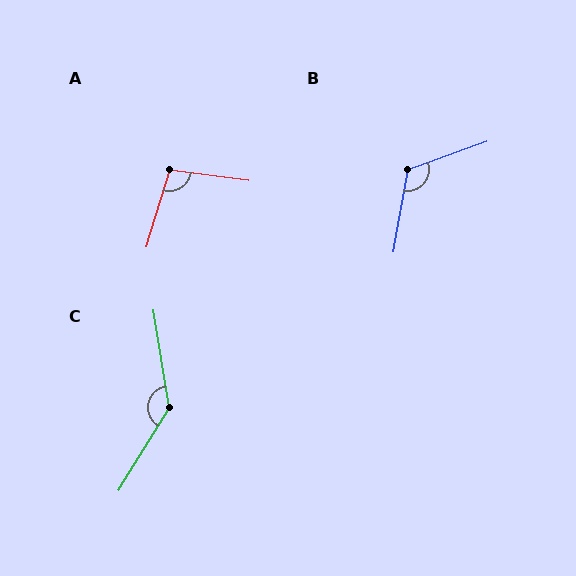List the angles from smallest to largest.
A (100°), B (120°), C (139°).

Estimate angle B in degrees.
Approximately 120 degrees.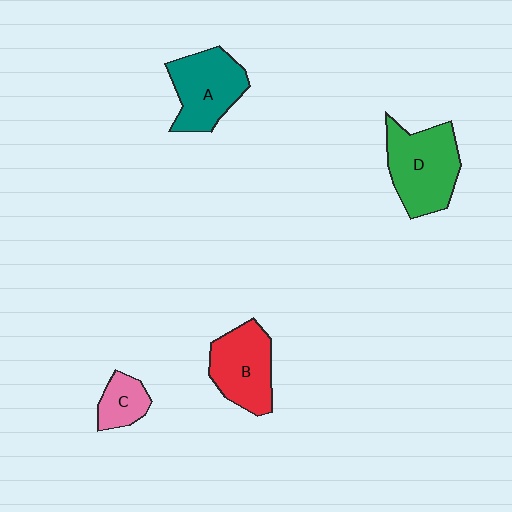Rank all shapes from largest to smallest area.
From largest to smallest: D (green), A (teal), B (red), C (pink).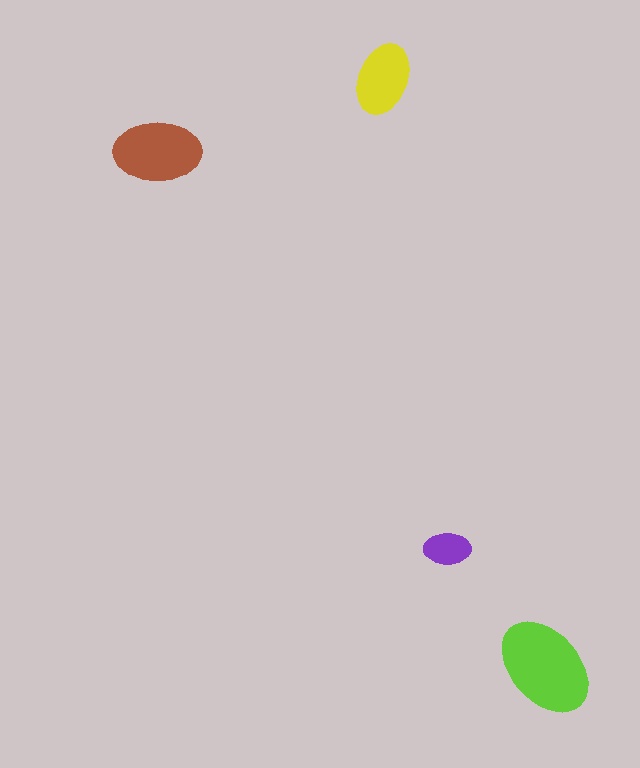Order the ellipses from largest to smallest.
the lime one, the brown one, the yellow one, the purple one.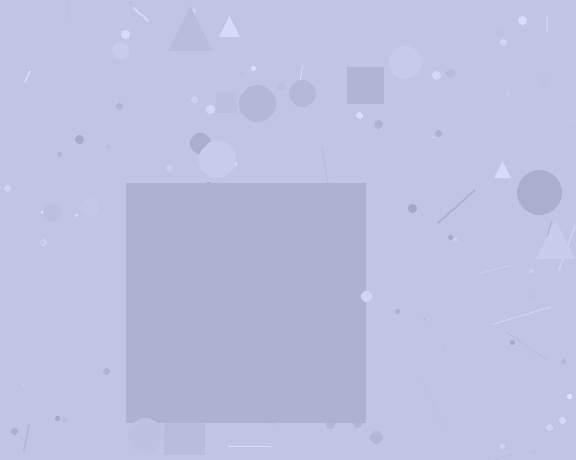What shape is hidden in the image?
A square is hidden in the image.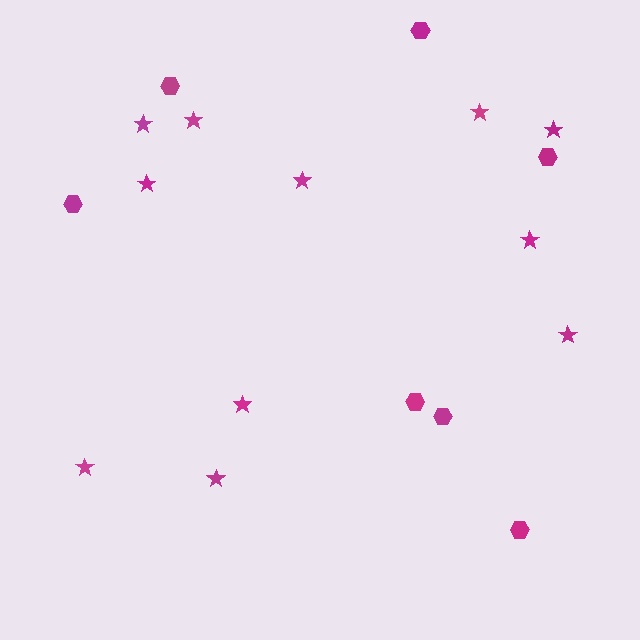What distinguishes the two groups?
There are 2 groups: one group of stars (11) and one group of hexagons (7).